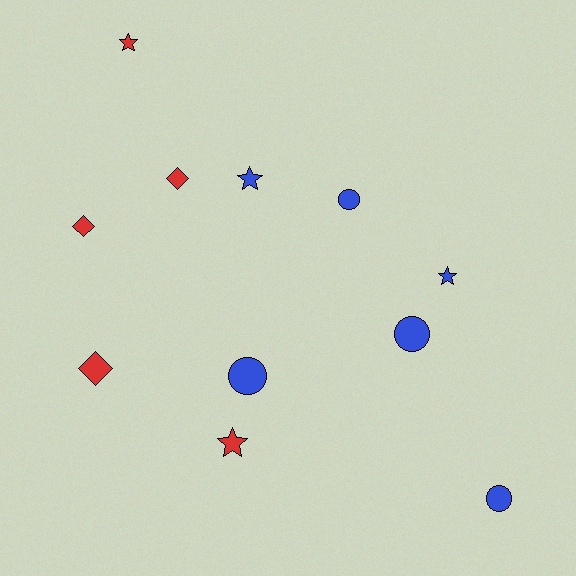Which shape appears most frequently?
Circle, with 4 objects.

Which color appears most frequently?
Blue, with 6 objects.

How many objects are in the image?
There are 11 objects.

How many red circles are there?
There are no red circles.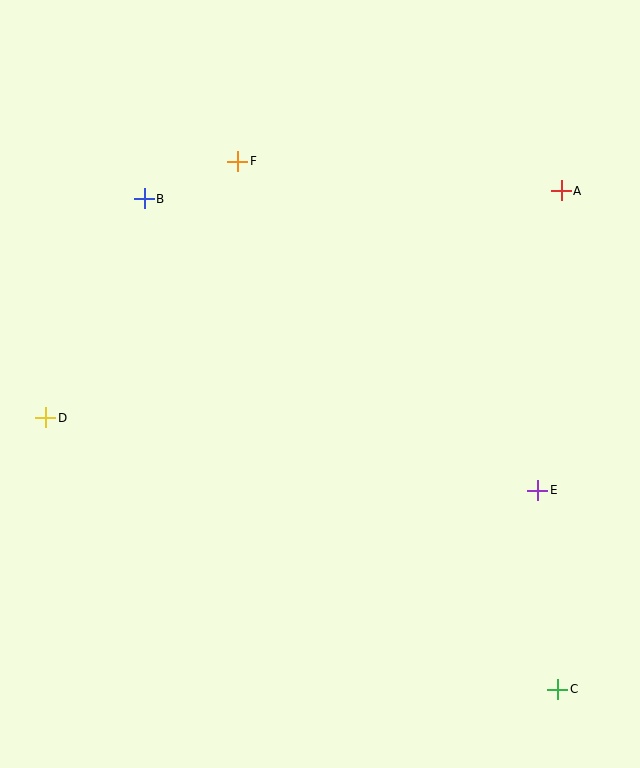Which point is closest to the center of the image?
Point F at (238, 161) is closest to the center.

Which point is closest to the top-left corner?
Point B is closest to the top-left corner.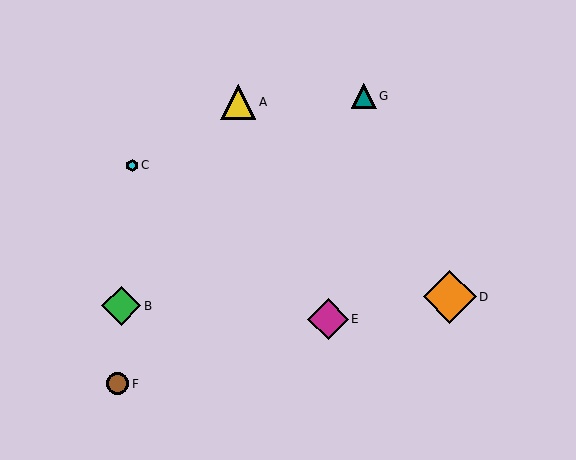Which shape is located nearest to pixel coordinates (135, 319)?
The green diamond (labeled B) at (121, 306) is nearest to that location.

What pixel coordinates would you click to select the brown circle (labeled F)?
Click at (118, 384) to select the brown circle F.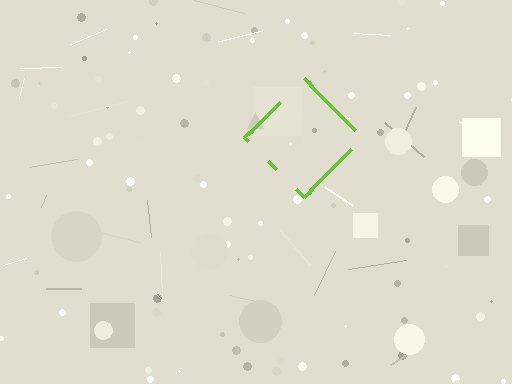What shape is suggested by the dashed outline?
The dashed outline suggests a diamond.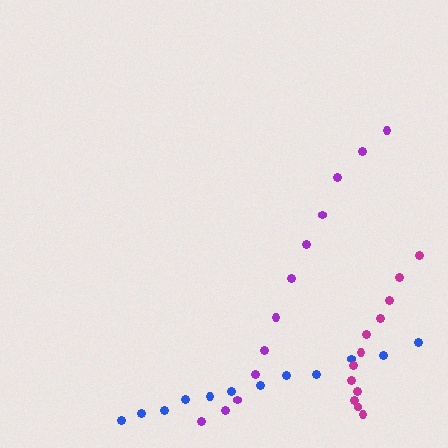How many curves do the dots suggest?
There are 3 distinct paths.